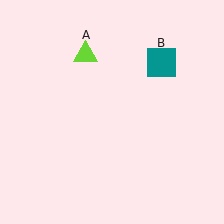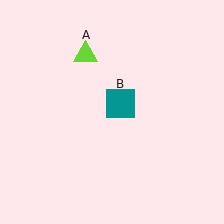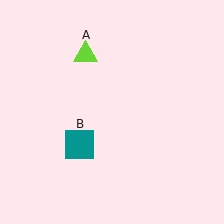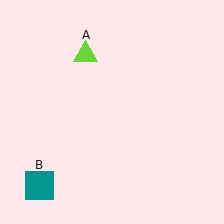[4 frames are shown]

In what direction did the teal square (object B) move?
The teal square (object B) moved down and to the left.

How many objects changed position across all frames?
1 object changed position: teal square (object B).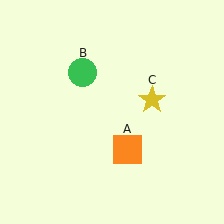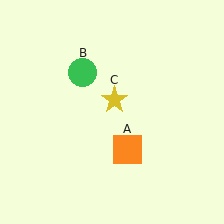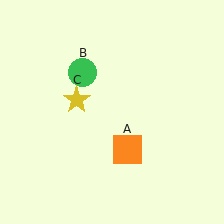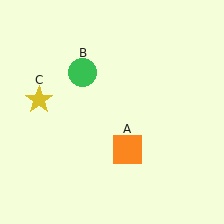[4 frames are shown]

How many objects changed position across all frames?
1 object changed position: yellow star (object C).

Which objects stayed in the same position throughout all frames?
Orange square (object A) and green circle (object B) remained stationary.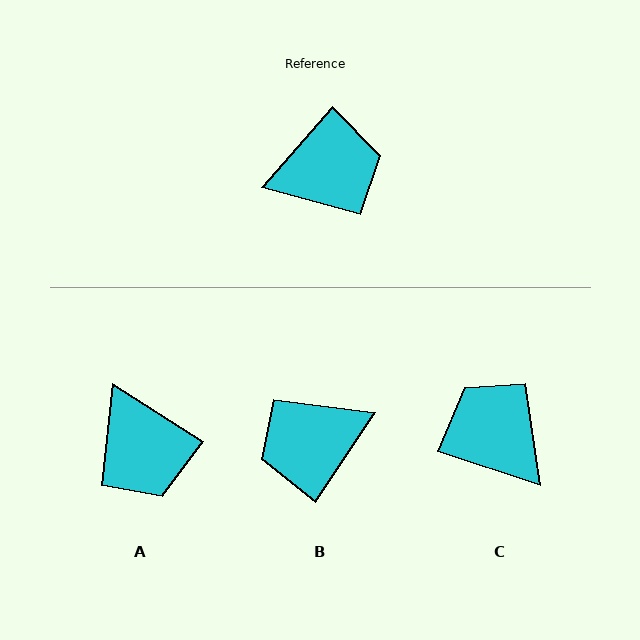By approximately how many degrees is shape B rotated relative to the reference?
Approximately 173 degrees clockwise.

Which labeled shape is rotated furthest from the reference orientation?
B, about 173 degrees away.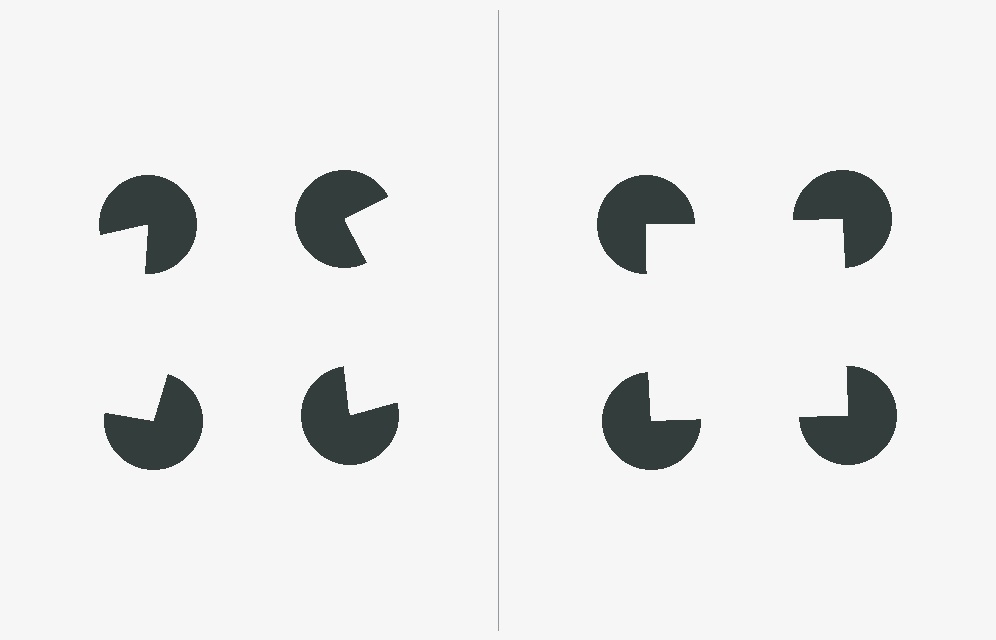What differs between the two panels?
The pac-man discs are positioned identically on both sides; only the wedge orientations differ. On the right they align to a square; on the left they are misaligned.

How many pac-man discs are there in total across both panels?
8 — 4 on each side.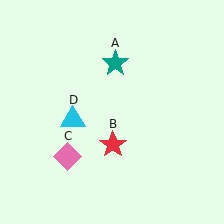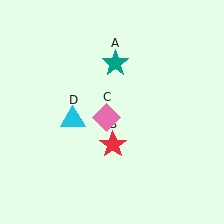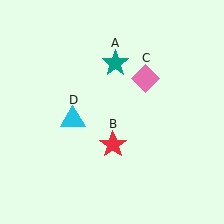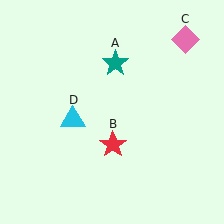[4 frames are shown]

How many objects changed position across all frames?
1 object changed position: pink diamond (object C).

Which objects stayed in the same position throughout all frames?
Teal star (object A) and red star (object B) and cyan triangle (object D) remained stationary.